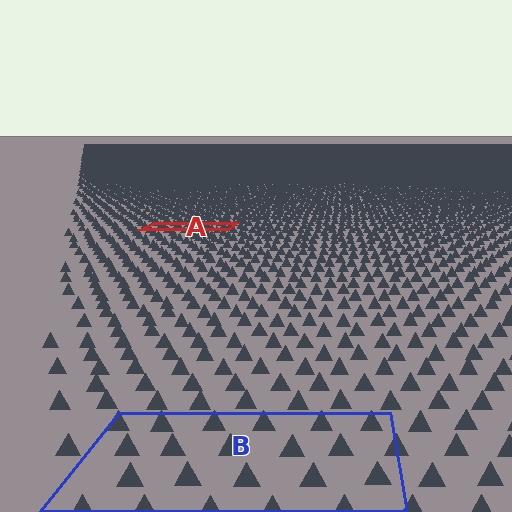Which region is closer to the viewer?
Region B is closer. The texture elements there are larger and more spread out.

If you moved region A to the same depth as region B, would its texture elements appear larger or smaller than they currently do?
They would appear larger. At a closer depth, the same texture elements are projected at a bigger on-screen size.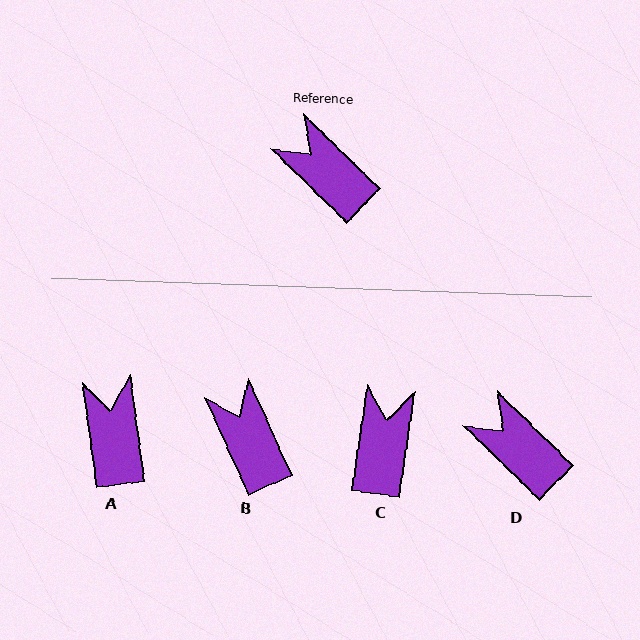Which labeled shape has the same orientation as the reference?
D.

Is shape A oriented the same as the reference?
No, it is off by about 38 degrees.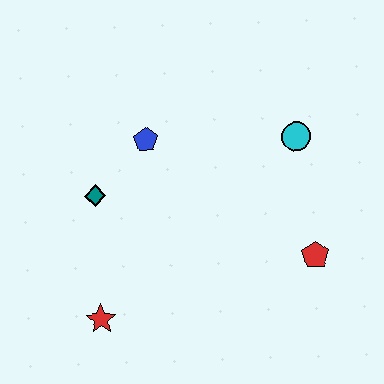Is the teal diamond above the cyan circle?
No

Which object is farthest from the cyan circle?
The red star is farthest from the cyan circle.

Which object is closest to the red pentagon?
The cyan circle is closest to the red pentagon.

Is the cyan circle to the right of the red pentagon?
No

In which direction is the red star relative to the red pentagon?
The red star is to the left of the red pentagon.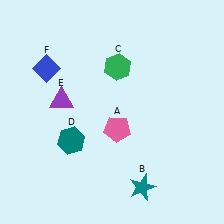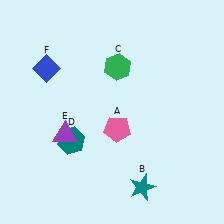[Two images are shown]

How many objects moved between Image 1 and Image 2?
1 object moved between the two images.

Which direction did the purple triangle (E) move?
The purple triangle (E) moved down.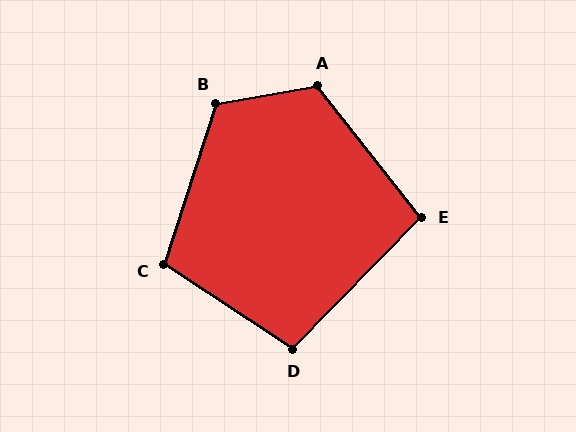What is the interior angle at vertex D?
Approximately 101 degrees (obtuse).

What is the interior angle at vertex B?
Approximately 118 degrees (obtuse).